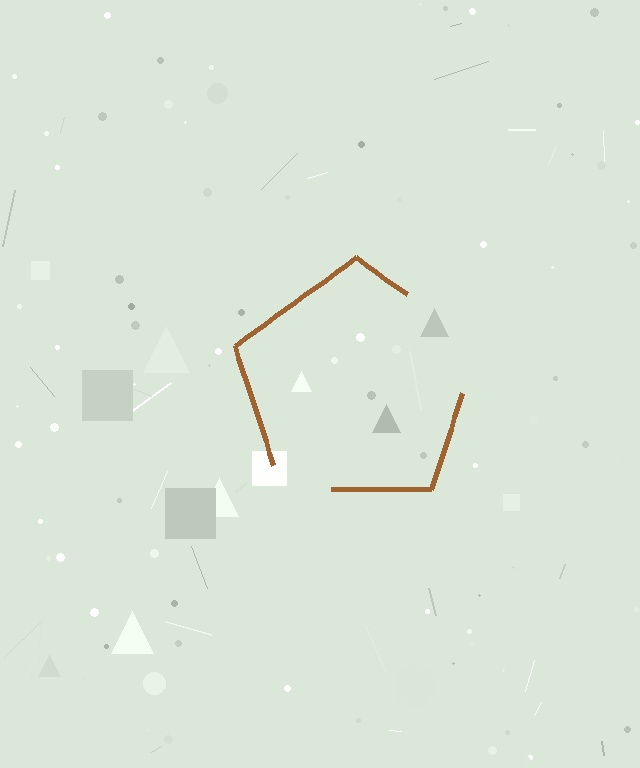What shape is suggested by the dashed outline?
The dashed outline suggests a pentagon.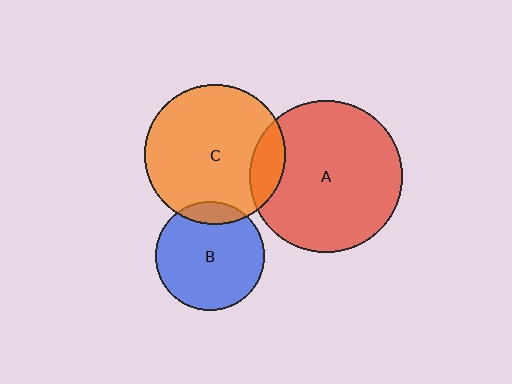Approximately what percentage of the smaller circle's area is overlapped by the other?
Approximately 10%.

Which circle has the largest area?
Circle A (red).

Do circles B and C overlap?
Yes.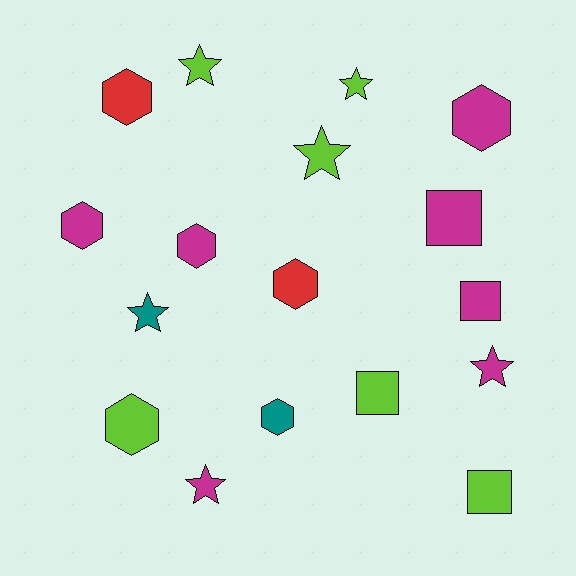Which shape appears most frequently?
Hexagon, with 7 objects.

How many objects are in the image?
There are 17 objects.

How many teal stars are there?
There is 1 teal star.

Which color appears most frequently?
Magenta, with 7 objects.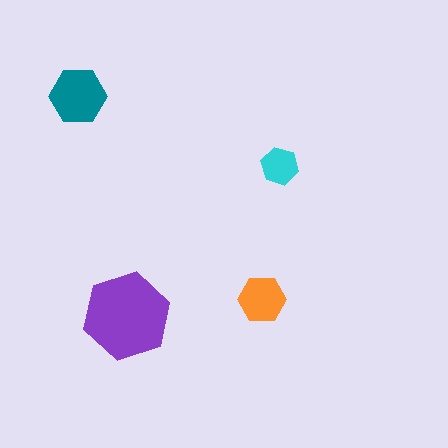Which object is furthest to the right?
The cyan hexagon is rightmost.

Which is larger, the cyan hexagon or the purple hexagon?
The purple one.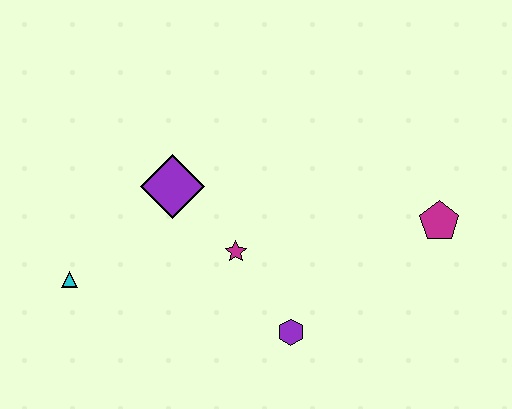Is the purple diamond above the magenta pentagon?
Yes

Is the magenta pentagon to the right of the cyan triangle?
Yes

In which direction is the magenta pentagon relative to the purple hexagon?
The magenta pentagon is to the right of the purple hexagon.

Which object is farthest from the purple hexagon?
The cyan triangle is farthest from the purple hexagon.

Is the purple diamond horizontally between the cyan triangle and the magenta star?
Yes